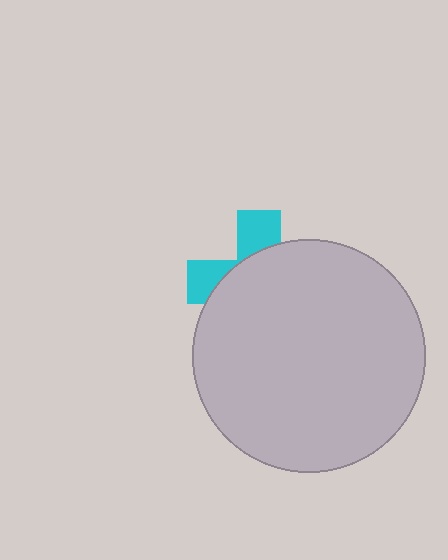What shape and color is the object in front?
The object in front is a light gray circle.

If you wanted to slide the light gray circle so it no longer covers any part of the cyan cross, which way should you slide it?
Slide it down — that is the most direct way to separate the two shapes.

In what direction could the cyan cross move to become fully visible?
The cyan cross could move up. That would shift it out from behind the light gray circle entirely.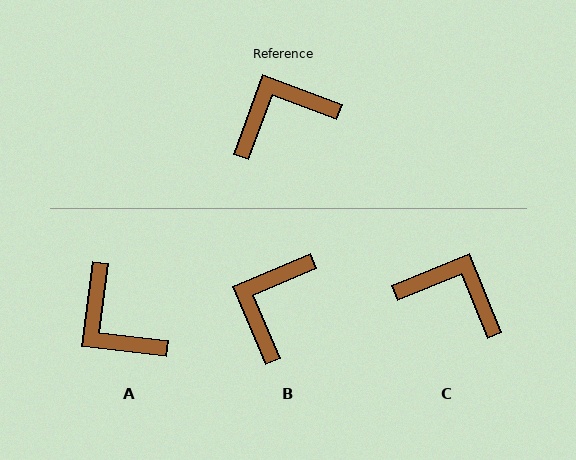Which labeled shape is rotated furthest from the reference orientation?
A, about 103 degrees away.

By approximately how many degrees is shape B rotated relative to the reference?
Approximately 43 degrees counter-clockwise.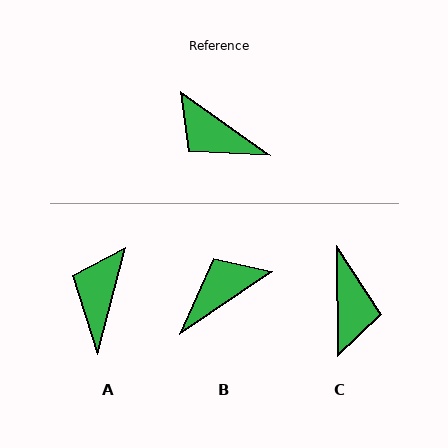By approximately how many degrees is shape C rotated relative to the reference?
Approximately 126 degrees counter-clockwise.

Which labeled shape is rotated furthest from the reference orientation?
C, about 126 degrees away.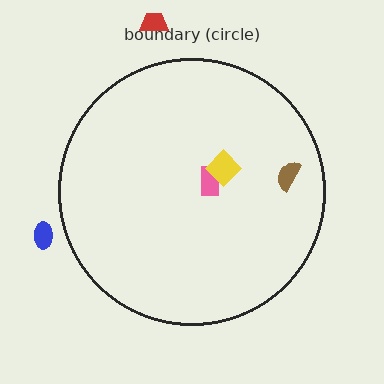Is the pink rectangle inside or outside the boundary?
Inside.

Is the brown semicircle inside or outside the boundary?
Inside.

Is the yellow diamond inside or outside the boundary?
Inside.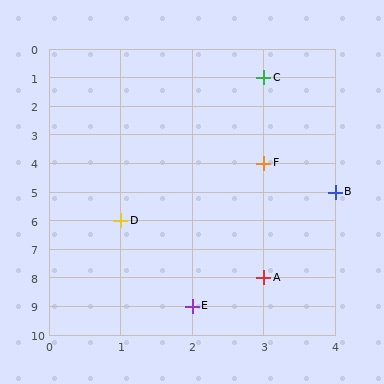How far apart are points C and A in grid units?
Points C and A are 7 rows apart.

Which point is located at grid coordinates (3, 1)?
Point C is at (3, 1).